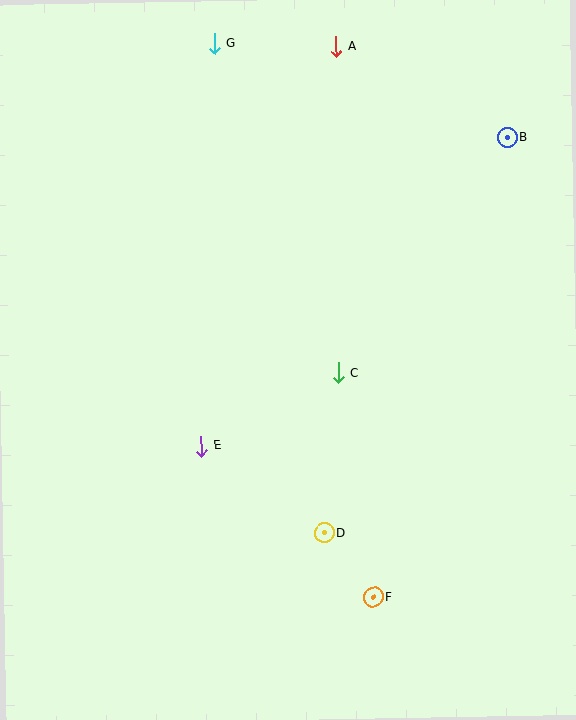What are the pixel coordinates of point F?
Point F is at (373, 597).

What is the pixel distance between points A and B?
The distance between A and B is 194 pixels.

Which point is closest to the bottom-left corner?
Point E is closest to the bottom-left corner.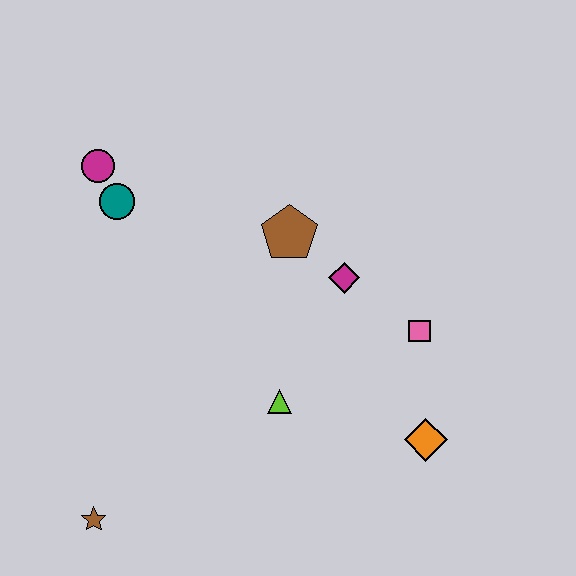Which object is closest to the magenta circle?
The teal circle is closest to the magenta circle.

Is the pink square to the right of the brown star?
Yes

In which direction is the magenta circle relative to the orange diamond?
The magenta circle is to the left of the orange diamond.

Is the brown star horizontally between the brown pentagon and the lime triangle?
No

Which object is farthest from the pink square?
The brown star is farthest from the pink square.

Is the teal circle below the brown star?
No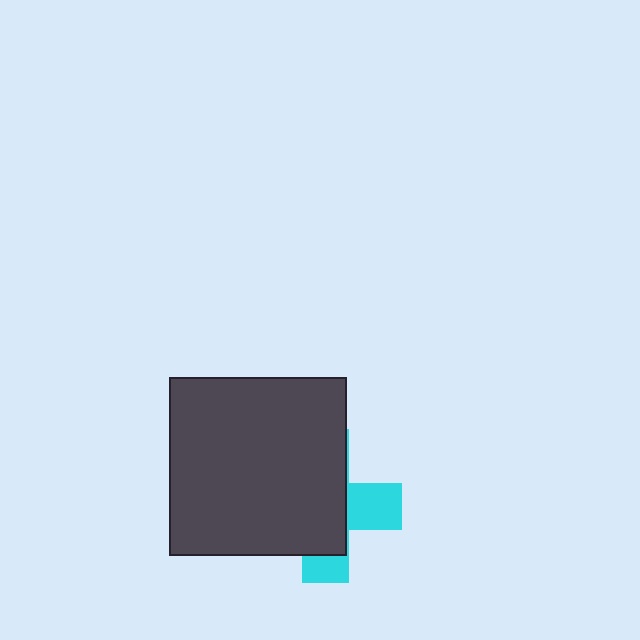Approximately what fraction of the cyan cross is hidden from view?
Roughly 67% of the cyan cross is hidden behind the dark gray square.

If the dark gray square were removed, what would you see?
You would see the complete cyan cross.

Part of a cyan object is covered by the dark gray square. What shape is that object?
It is a cross.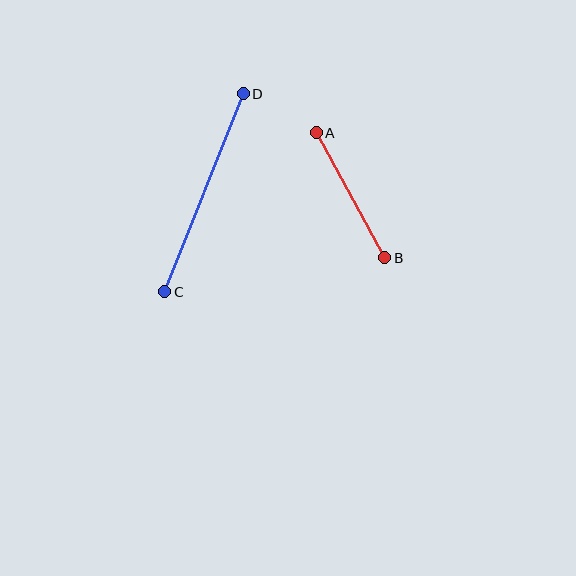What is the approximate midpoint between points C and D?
The midpoint is at approximately (204, 193) pixels.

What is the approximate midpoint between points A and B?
The midpoint is at approximately (350, 195) pixels.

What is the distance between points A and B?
The distance is approximately 142 pixels.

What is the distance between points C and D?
The distance is approximately 213 pixels.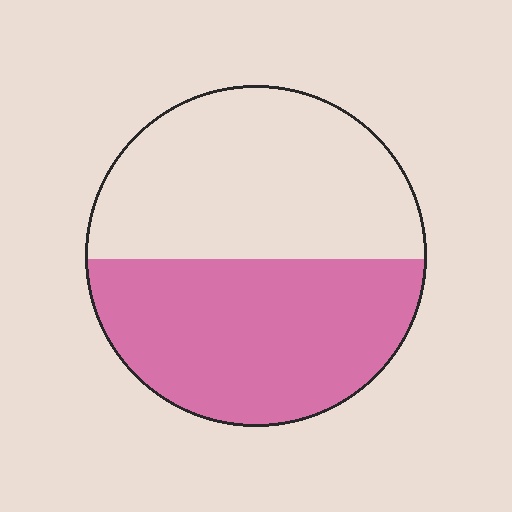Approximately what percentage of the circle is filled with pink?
Approximately 50%.